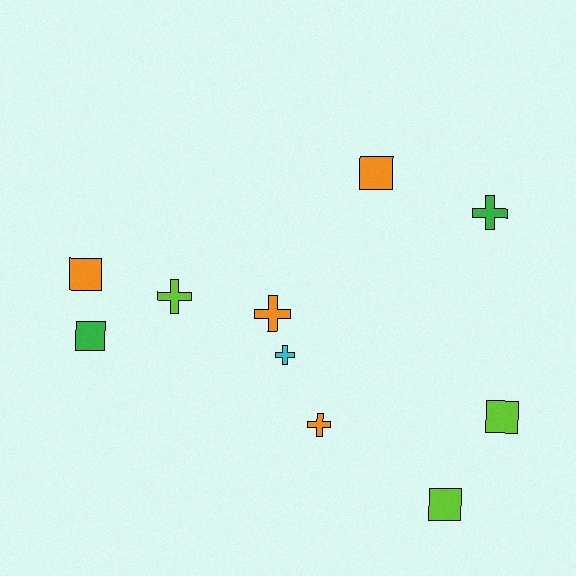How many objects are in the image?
There are 10 objects.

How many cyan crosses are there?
There is 1 cyan cross.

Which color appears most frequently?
Orange, with 4 objects.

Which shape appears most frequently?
Cross, with 5 objects.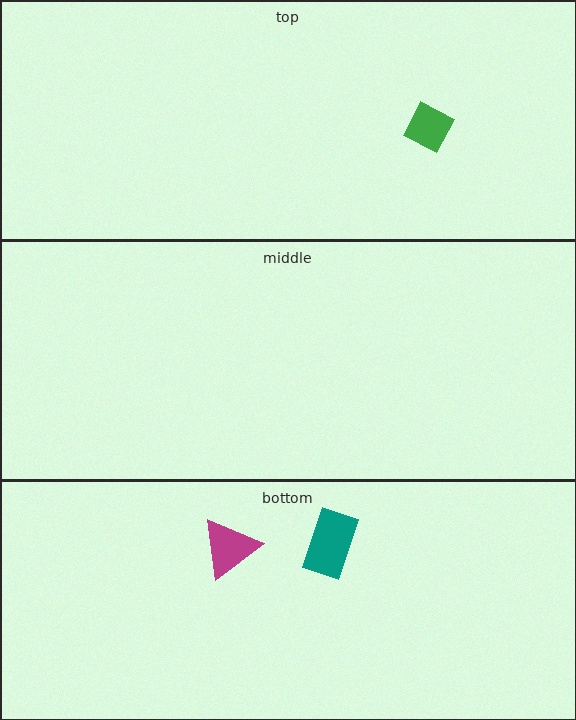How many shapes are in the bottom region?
2.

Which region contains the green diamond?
The top region.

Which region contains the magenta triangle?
The bottom region.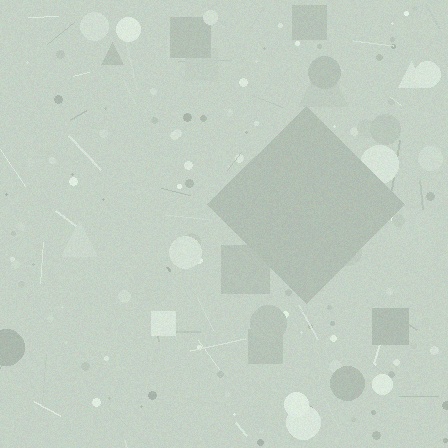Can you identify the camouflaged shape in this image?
The camouflaged shape is a diamond.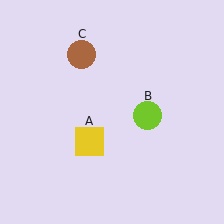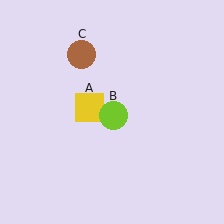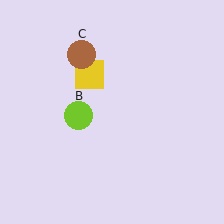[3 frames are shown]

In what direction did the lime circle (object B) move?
The lime circle (object B) moved left.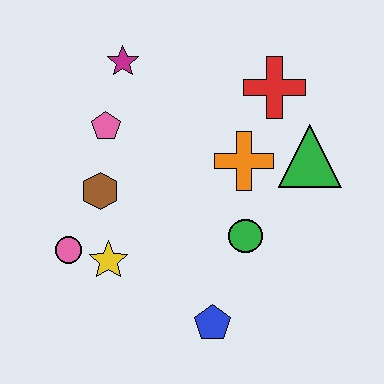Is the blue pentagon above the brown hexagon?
No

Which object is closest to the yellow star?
The pink circle is closest to the yellow star.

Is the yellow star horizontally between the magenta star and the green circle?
No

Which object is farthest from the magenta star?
The blue pentagon is farthest from the magenta star.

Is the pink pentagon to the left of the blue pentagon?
Yes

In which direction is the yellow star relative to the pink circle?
The yellow star is to the right of the pink circle.